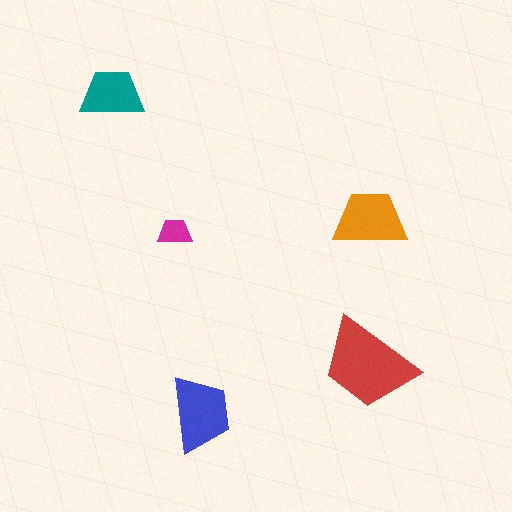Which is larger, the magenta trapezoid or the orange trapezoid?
The orange one.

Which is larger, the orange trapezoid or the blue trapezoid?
The blue one.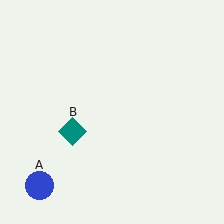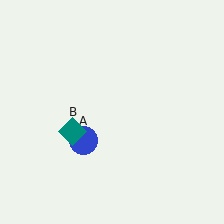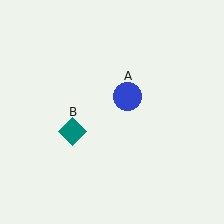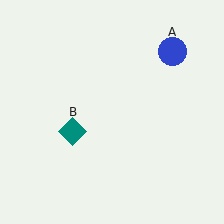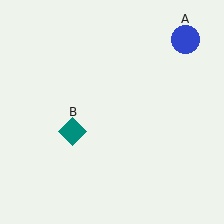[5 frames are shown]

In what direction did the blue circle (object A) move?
The blue circle (object A) moved up and to the right.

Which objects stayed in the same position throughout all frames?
Teal diamond (object B) remained stationary.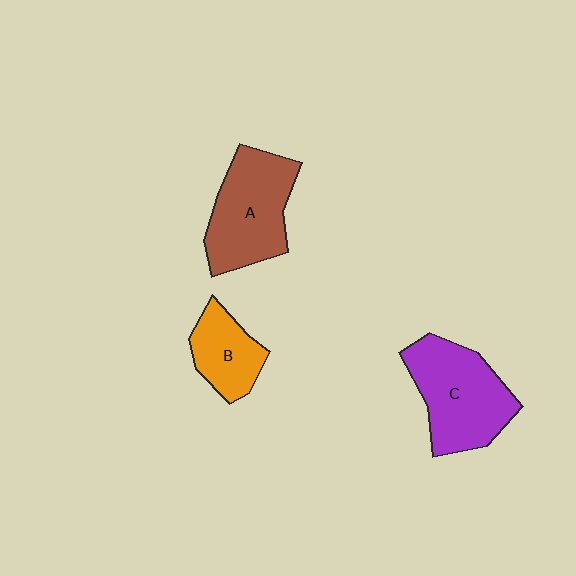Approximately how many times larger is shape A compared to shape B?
Approximately 1.7 times.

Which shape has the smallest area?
Shape B (orange).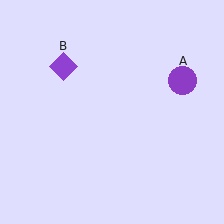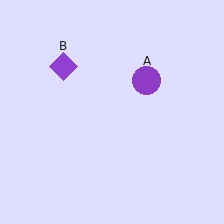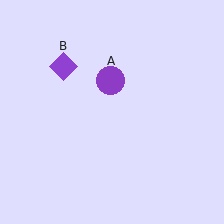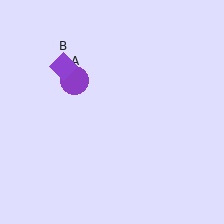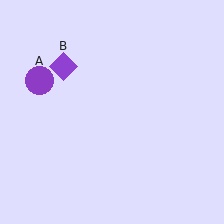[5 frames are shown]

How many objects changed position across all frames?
1 object changed position: purple circle (object A).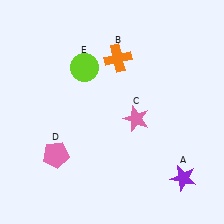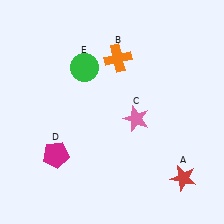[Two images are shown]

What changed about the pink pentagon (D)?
In Image 1, D is pink. In Image 2, it changed to magenta.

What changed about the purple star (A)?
In Image 1, A is purple. In Image 2, it changed to red.